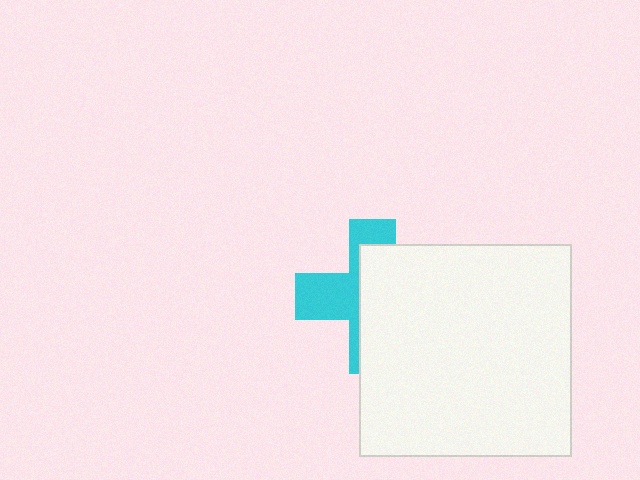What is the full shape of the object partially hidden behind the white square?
The partially hidden object is a cyan cross.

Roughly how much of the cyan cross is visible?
A small part of it is visible (roughly 41%).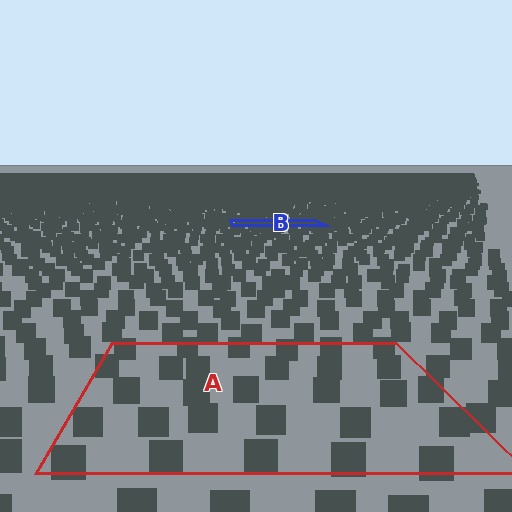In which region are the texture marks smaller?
The texture marks are smaller in region B, because it is farther away.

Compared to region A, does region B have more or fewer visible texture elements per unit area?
Region B has more texture elements per unit area — they are packed more densely because it is farther away.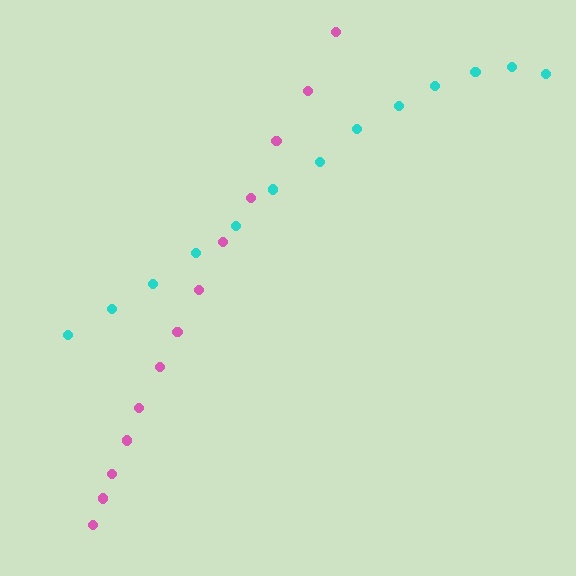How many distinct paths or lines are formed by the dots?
There are 2 distinct paths.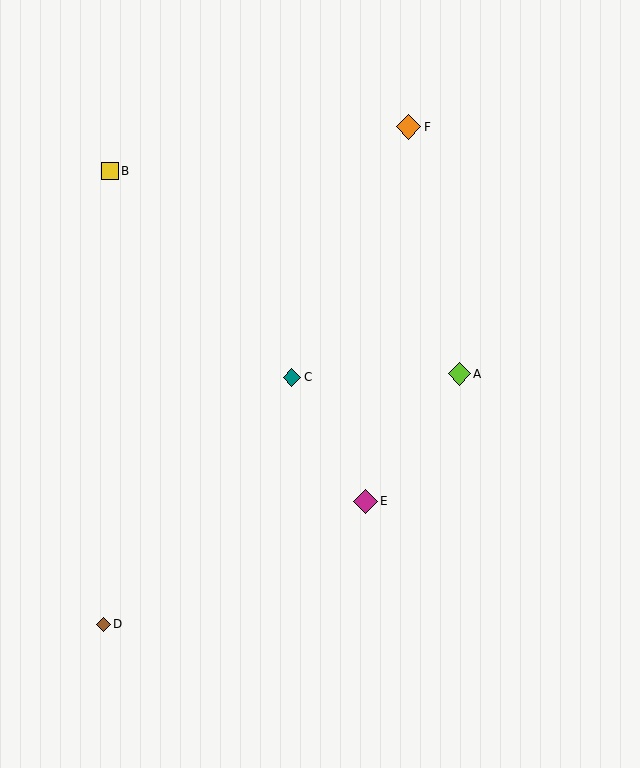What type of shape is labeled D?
Shape D is a brown diamond.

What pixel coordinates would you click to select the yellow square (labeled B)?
Click at (110, 171) to select the yellow square B.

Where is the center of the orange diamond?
The center of the orange diamond is at (409, 127).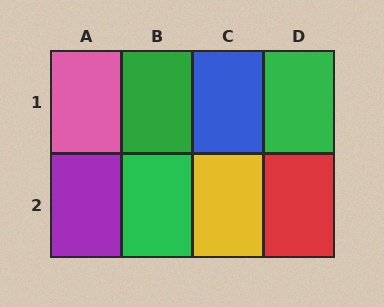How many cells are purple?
1 cell is purple.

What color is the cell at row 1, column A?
Pink.